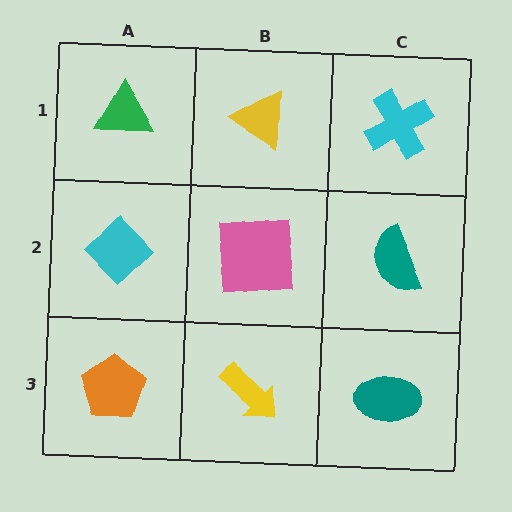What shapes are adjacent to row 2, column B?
A yellow triangle (row 1, column B), a yellow arrow (row 3, column B), a cyan diamond (row 2, column A), a teal semicircle (row 2, column C).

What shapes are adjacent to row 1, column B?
A pink square (row 2, column B), a green triangle (row 1, column A), a cyan cross (row 1, column C).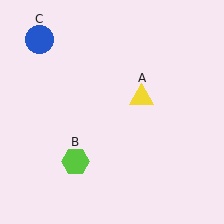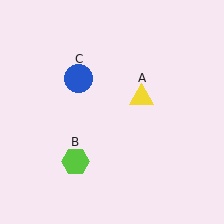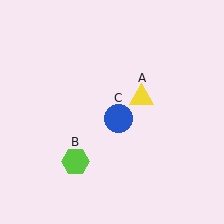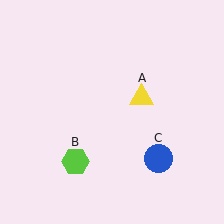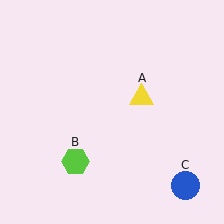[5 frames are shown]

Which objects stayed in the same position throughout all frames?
Yellow triangle (object A) and lime hexagon (object B) remained stationary.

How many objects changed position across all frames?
1 object changed position: blue circle (object C).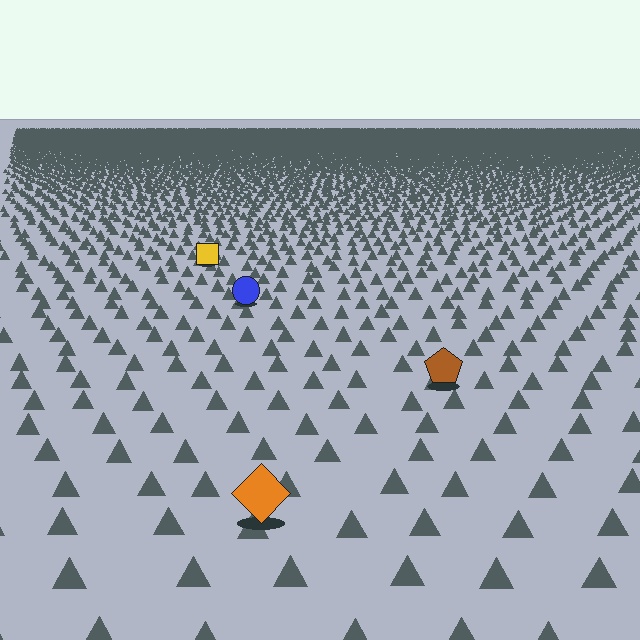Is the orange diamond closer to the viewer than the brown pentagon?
Yes. The orange diamond is closer — you can tell from the texture gradient: the ground texture is coarser near it.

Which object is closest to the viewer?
The orange diamond is closest. The texture marks near it are larger and more spread out.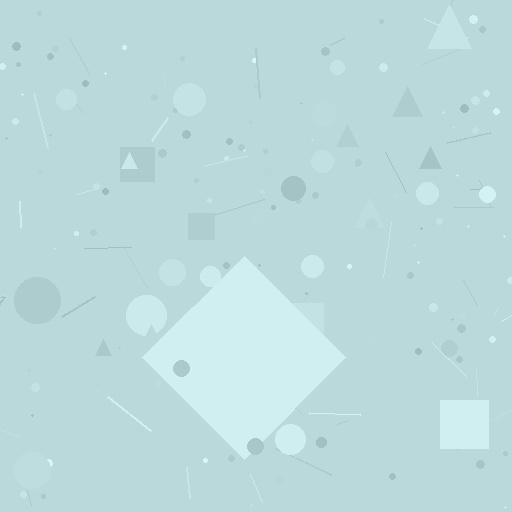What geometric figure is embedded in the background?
A diamond is embedded in the background.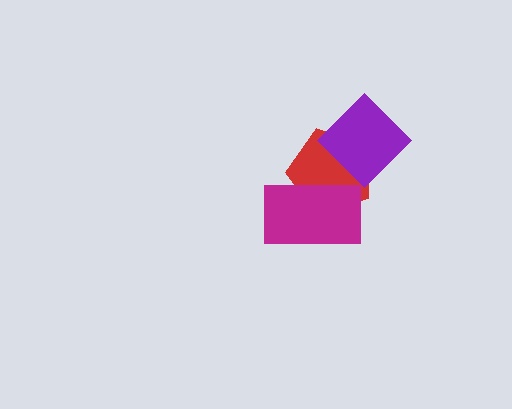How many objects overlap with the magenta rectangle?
1 object overlaps with the magenta rectangle.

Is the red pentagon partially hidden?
Yes, it is partially covered by another shape.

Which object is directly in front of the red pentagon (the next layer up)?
The magenta rectangle is directly in front of the red pentagon.